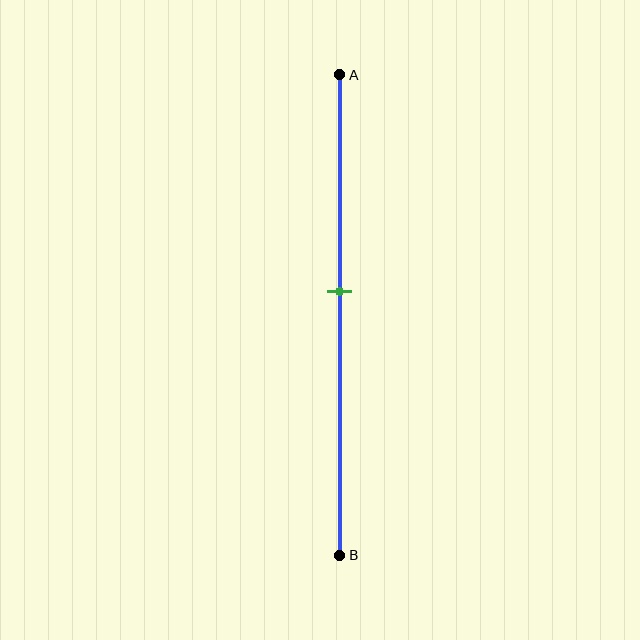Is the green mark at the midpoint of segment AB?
No, the mark is at about 45% from A, not at the 50% midpoint.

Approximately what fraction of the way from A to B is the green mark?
The green mark is approximately 45% of the way from A to B.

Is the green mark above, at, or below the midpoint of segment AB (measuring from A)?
The green mark is above the midpoint of segment AB.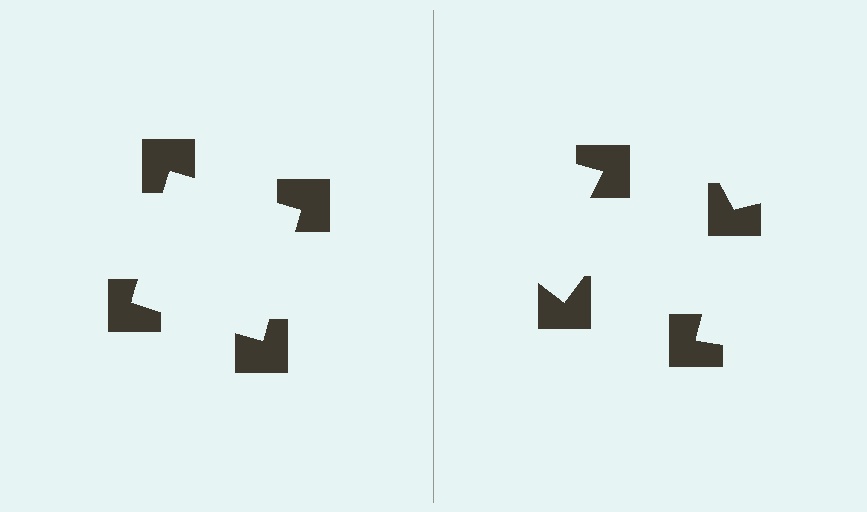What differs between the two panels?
The notched squares are positioned identically on both sides; only the wedge orientations differ. On the left they align to a square; on the right they are misaligned.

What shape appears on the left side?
An illusory square.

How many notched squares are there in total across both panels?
8 — 4 on each side.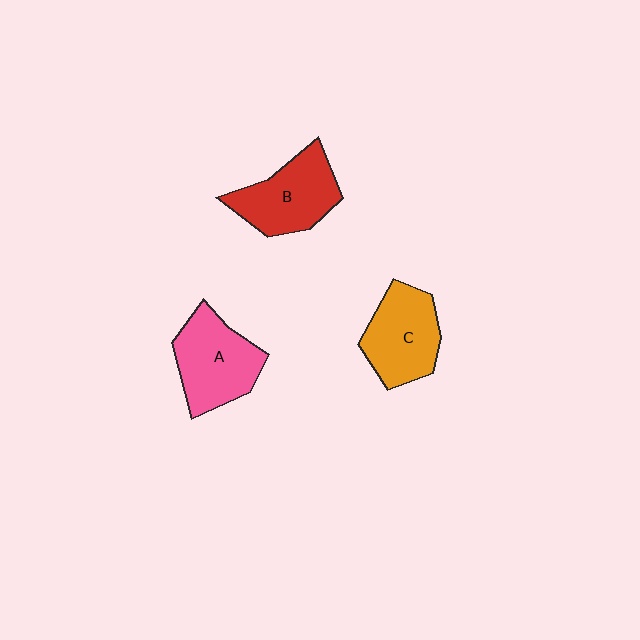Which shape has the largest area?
Shape A (pink).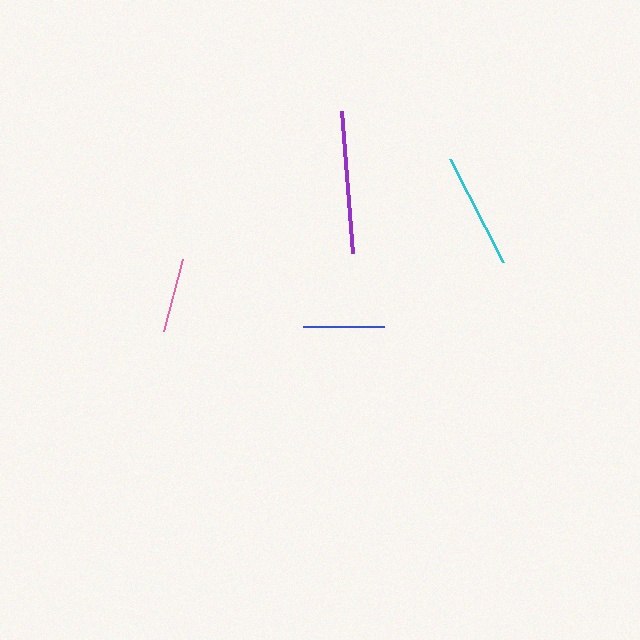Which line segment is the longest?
The purple line is the longest at approximately 142 pixels.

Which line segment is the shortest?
The pink line is the shortest at approximately 75 pixels.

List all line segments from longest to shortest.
From longest to shortest: purple, cyan, blue, pink.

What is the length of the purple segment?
The purple segment is approximately 142 pixels long.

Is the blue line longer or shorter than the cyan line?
The cyan line is longer than the blue line.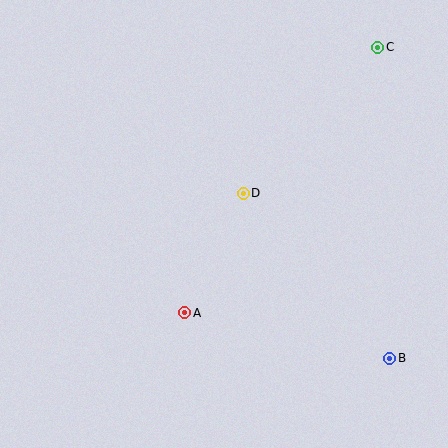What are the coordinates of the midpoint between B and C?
The midpoint between B and C is at (384, 203).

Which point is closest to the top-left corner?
Point D is closest to the top-left corner.